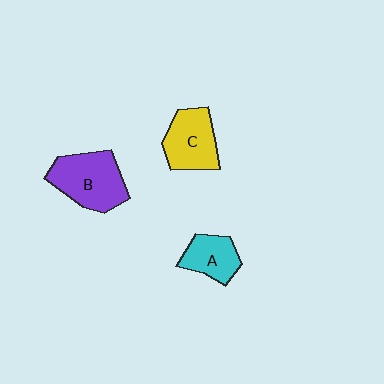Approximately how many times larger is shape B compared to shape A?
Approximately 1.7 times.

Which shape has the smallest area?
Shape A (cyan).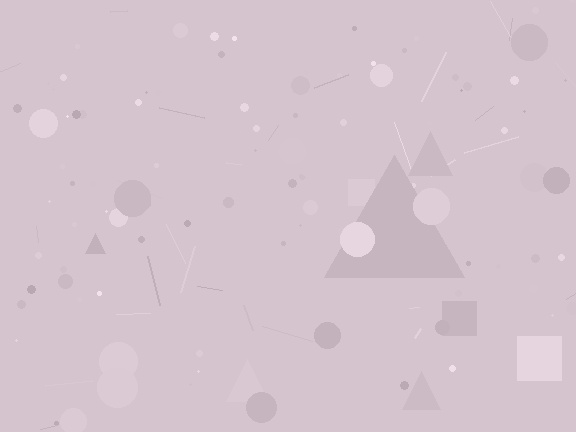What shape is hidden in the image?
A triangle is hidden in the image.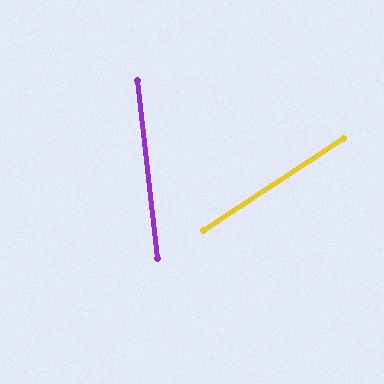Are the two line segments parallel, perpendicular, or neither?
Neither parallel nor perpendicular — they differ by about 63°.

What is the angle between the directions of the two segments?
Approximately 63 degrees.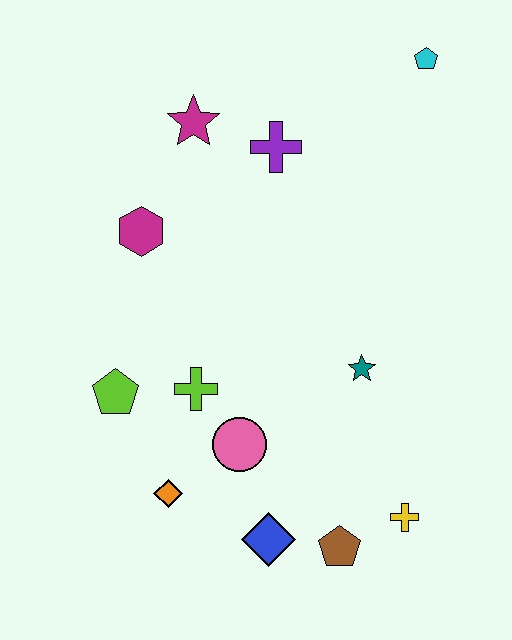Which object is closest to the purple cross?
The magenta star is closest to the purple cross.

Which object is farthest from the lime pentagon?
The cyan pentagon is farthest from the lime pentagon.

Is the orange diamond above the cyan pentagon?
No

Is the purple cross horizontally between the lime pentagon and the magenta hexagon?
No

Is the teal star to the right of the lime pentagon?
Yes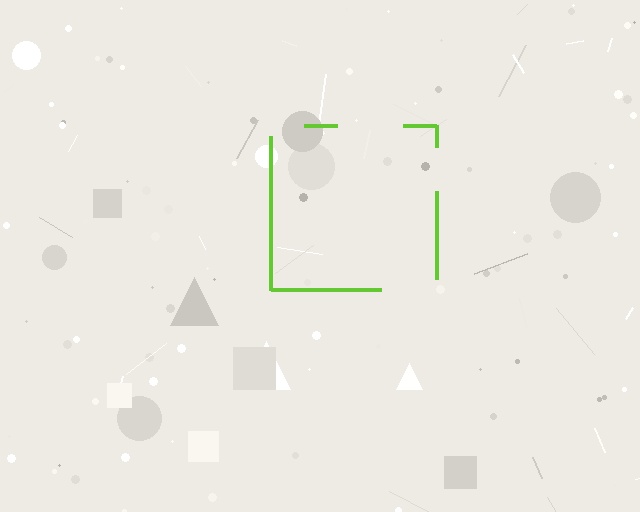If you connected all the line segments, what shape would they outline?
They would outline a square.